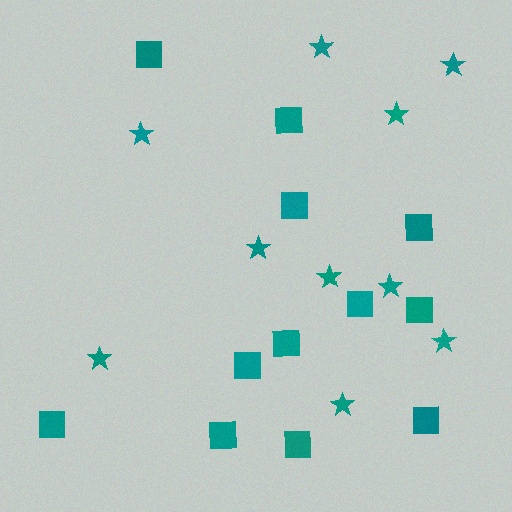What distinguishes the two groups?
There are 2 groups: one group of stars (10) and one group of squares (12).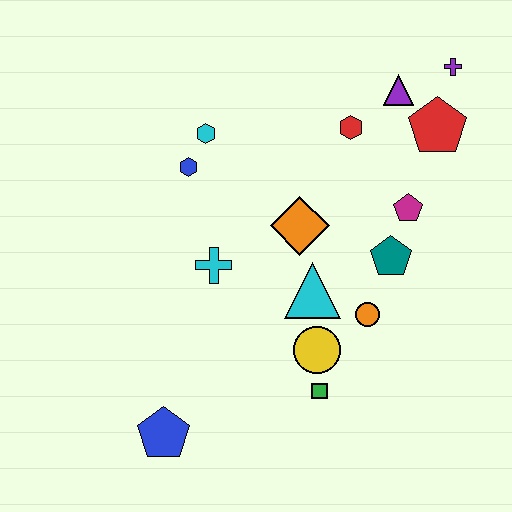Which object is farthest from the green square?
The purple cross is farthest from the green square.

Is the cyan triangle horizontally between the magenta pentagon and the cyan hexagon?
Yes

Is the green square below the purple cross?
Yes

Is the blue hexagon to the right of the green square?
No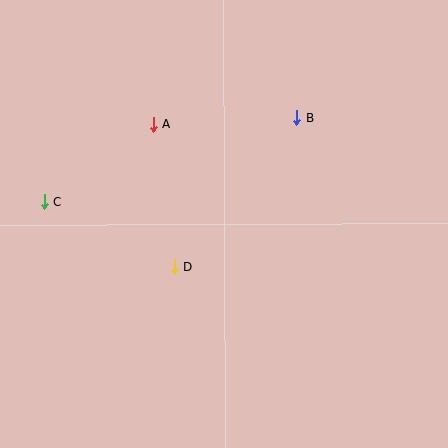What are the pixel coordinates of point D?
Point D is at (175, 267).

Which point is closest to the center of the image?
Point D at (175, 267) is closest to the center.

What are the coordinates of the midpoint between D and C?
The midpoint between D and C is at (109, 234).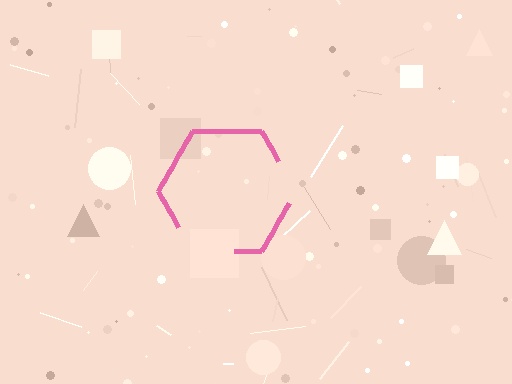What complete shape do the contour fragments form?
The contour fragments form a hexagon.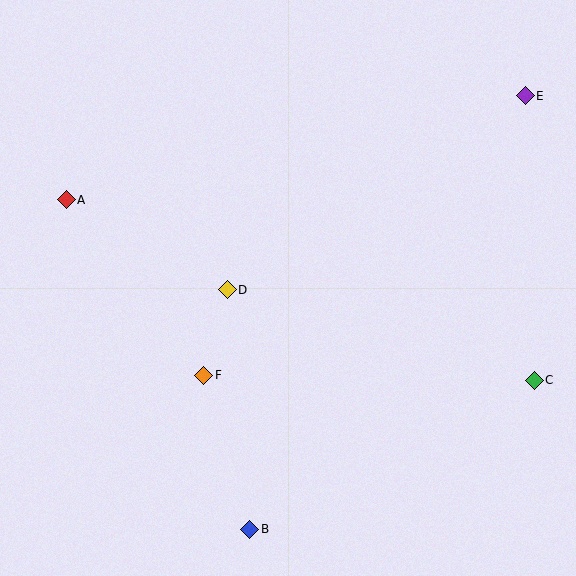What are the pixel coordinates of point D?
Point D is at (227, 290).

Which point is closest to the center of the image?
Point D at (227, 290) is closest to the center.